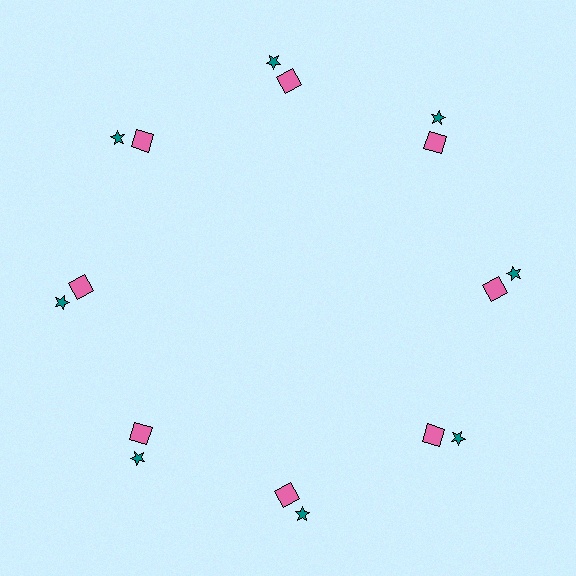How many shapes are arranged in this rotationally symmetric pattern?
There are 16 shapes, arranged in 8 groups of 2.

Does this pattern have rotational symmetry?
Yes, this pattern has 8-fold rotational symmetry. It looks the same after rotating 45 degrees around the center.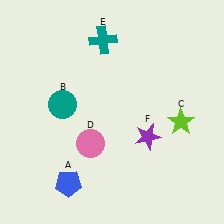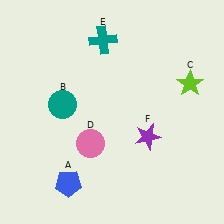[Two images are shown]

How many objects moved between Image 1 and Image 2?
1 object moved between the two images.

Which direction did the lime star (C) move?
The lime star (C) moved up.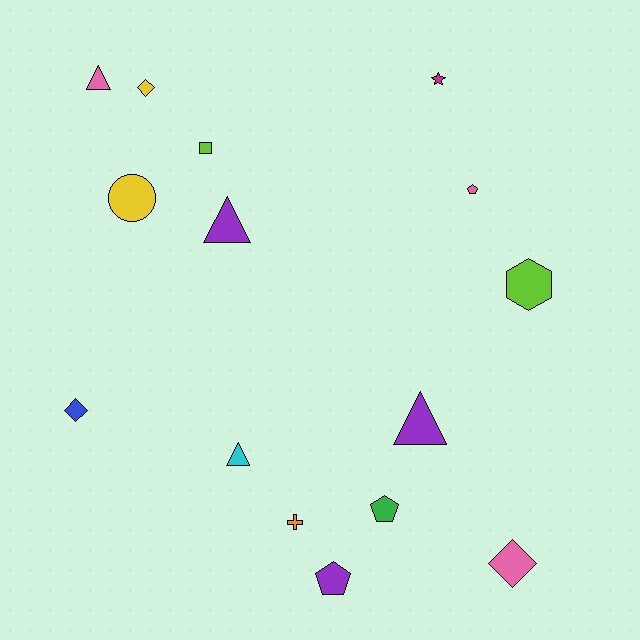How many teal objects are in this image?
There are no teal objects.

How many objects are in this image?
There are 15 objects.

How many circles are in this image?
There is 1 circle.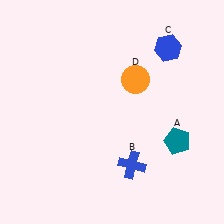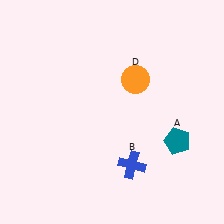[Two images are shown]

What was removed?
The blue hexagon (C) was removed in Image 2.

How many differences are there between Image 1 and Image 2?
There is 1 difference between the two images.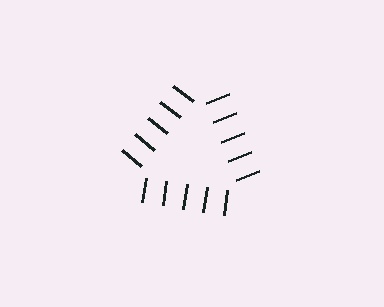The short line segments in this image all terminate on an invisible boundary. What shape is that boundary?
An illusory triangle — the line segments terminate on its edges but no continuous stroke is drawn.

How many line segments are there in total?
15 — 5 along each of the 3 edges.